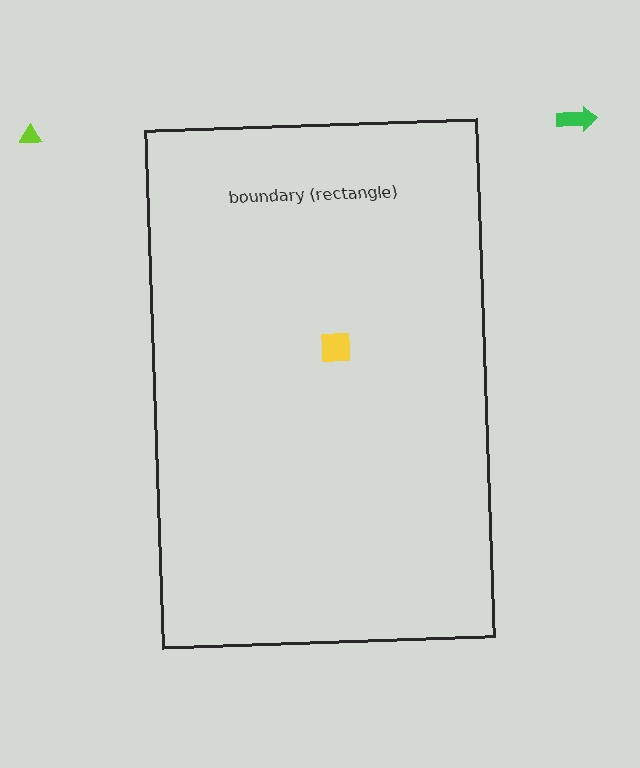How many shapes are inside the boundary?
1 inside, 2 outside.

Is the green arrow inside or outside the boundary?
Outside.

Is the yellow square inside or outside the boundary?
Inside.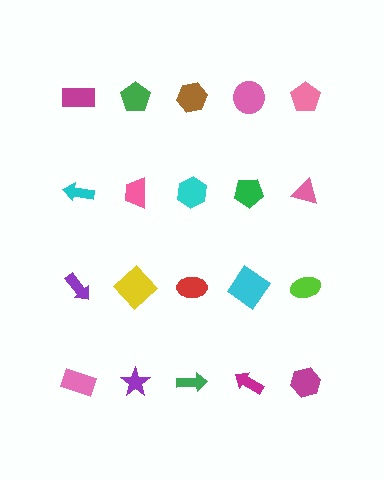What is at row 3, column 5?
A lime ellipse.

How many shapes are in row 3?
5 shapes.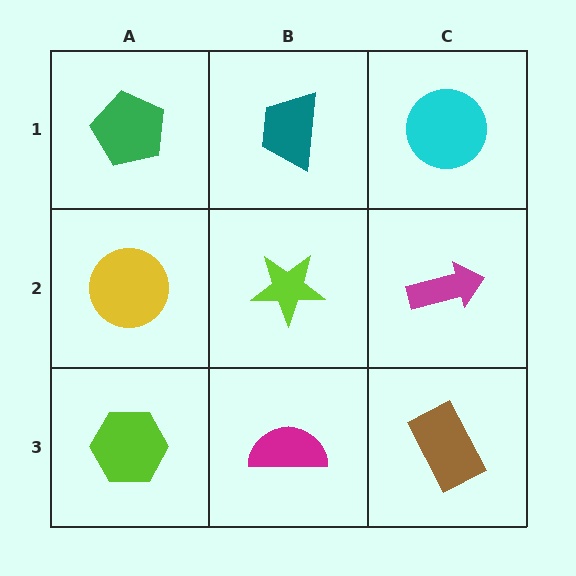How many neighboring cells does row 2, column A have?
3.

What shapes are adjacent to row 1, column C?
A magenta arrow (row 2, column C), a teal trapezoid (row 1, column B).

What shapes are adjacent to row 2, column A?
A green pentagon (row 1, column A), a lime hexagon (row 3, column A), a lime star (row 2, column B).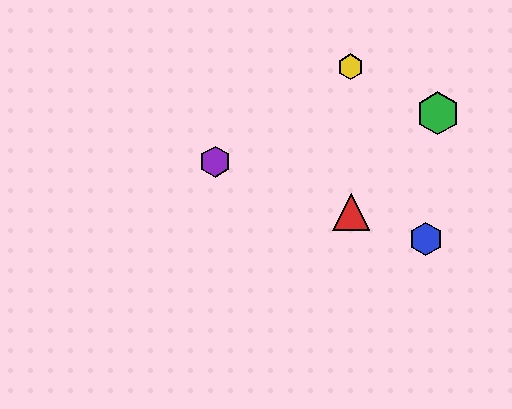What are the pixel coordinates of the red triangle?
The red triangle is at (351, 212).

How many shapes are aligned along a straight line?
3 shapes (the red triangle, the blue hexagon, the purple hexagon) are aligned along a straight line.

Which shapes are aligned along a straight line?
The red triangle, the blue hexagon, the purple hexagon are aligned along a straight line.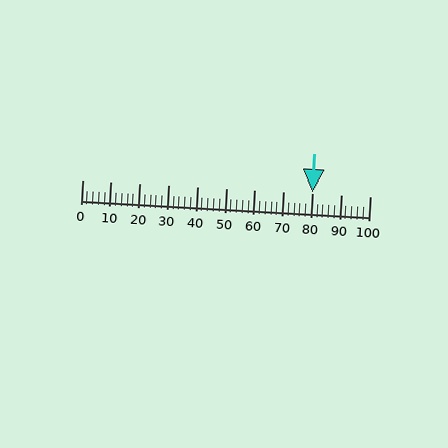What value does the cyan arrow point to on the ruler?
The cyan arrow points to approximately 80.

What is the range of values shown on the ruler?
The ruler shows values from 0 to 100.